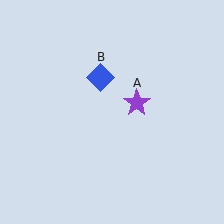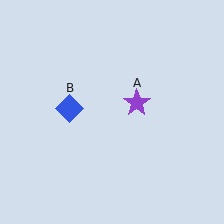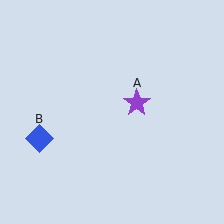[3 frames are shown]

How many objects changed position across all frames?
1 object changed position: blue diamond (object B).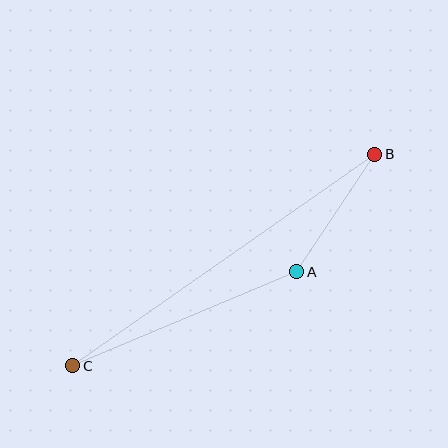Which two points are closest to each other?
Points A and B are closest to each other.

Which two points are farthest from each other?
Points B and C are farthest from each other.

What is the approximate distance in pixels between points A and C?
The distance between A and C is approximately 243 pixels.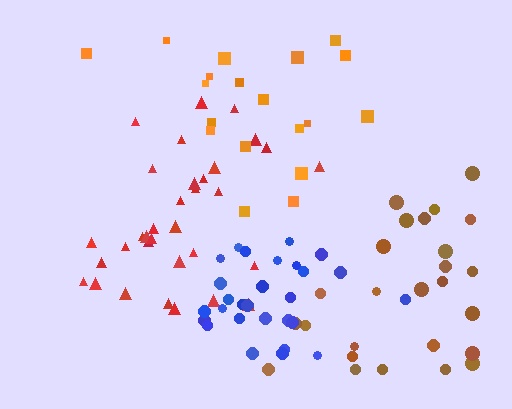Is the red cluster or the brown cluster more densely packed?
Red.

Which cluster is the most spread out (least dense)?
Brown.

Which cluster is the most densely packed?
Blue.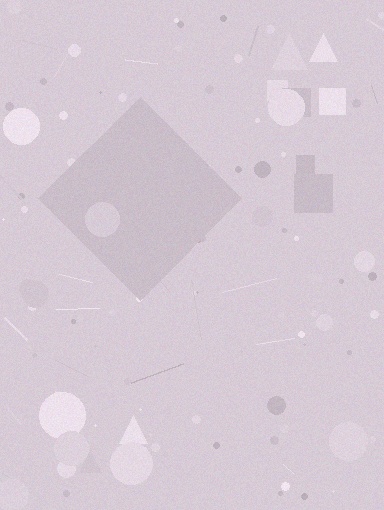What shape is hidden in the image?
A diamond is hidden in the image.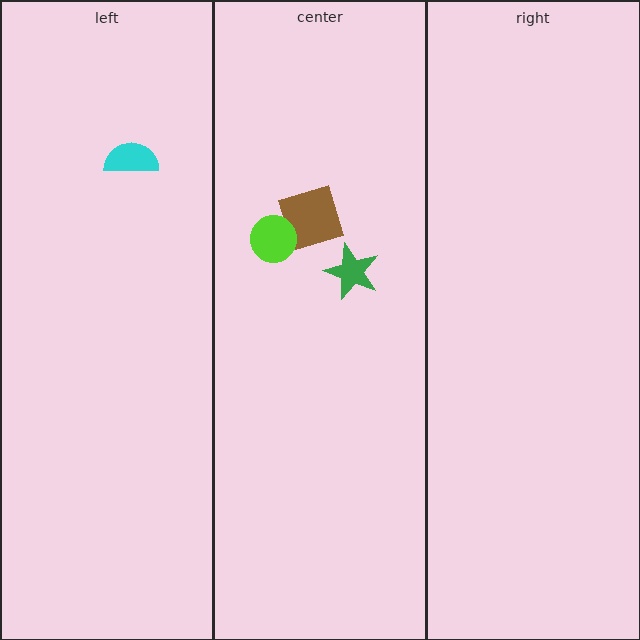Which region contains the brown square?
The center region.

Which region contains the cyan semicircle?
The left region.